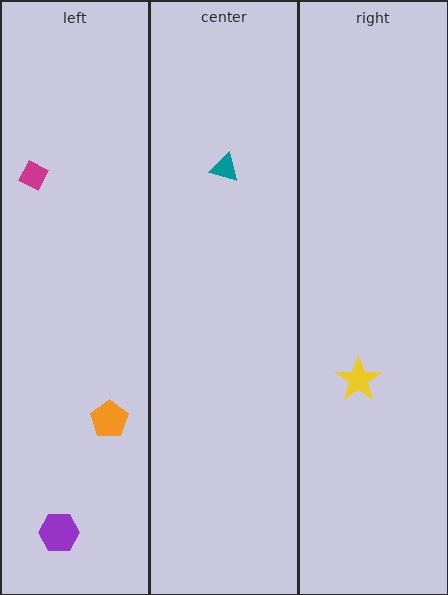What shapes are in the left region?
The purple hexagon, the magenta diamond, the orange pentagon.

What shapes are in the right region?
The yellow star.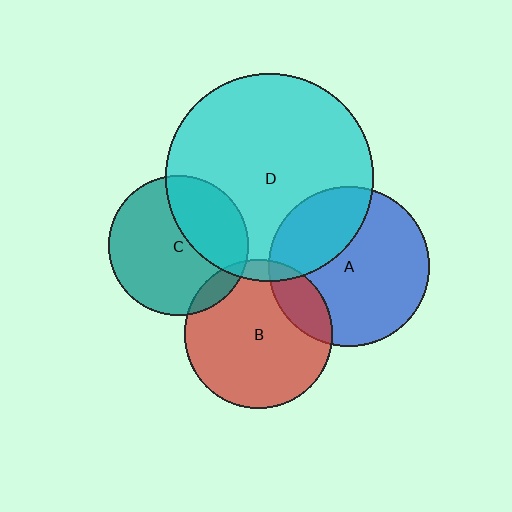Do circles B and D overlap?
Yes.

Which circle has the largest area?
Circle D (cyan).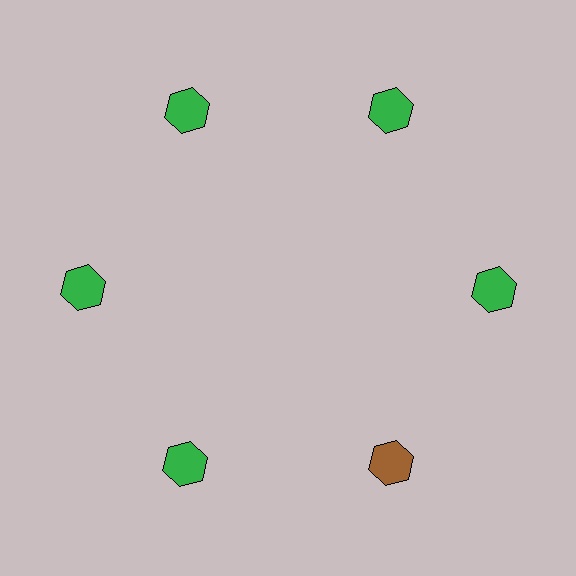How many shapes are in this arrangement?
There are 6 shapes arranged in a ring pattern.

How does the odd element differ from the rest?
It has a different color: brown instead of green.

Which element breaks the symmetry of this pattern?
The brown hexagon at roughly the 5 o'clock position breaks the symmetry. All other shapes are green hexagons.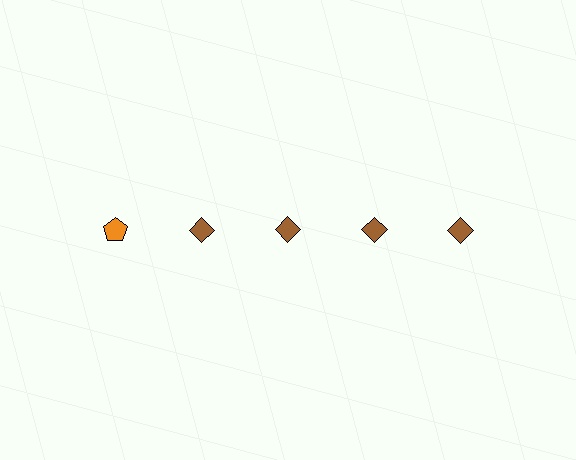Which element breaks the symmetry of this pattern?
The orange pentagon in the top row, leftmost column breaks the symmetry. All other shapes are brown diamonds.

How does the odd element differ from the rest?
It differs in both color (orange instead of brown) and shape (pentagon instead of diamond).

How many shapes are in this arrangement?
There are 5 shapes arranged in a grid pattern.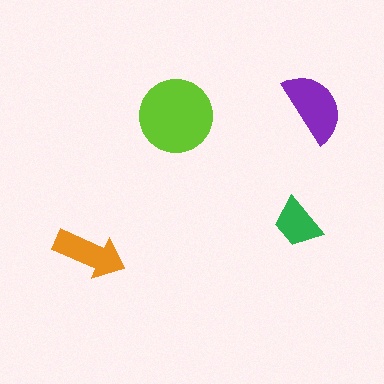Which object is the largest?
The lime circle.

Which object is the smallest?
The green trapezoid.